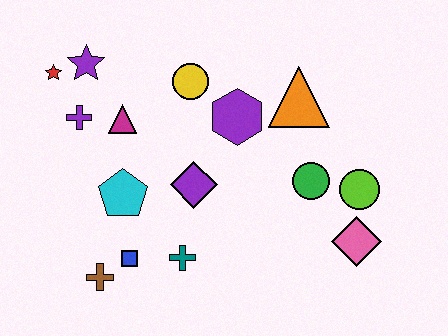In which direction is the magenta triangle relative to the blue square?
The magenta triangle is above the blue square.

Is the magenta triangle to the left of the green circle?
Yes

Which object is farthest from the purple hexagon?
The brown cross is farthest from the purple hexagon.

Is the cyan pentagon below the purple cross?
Yes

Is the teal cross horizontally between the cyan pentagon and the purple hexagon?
Yes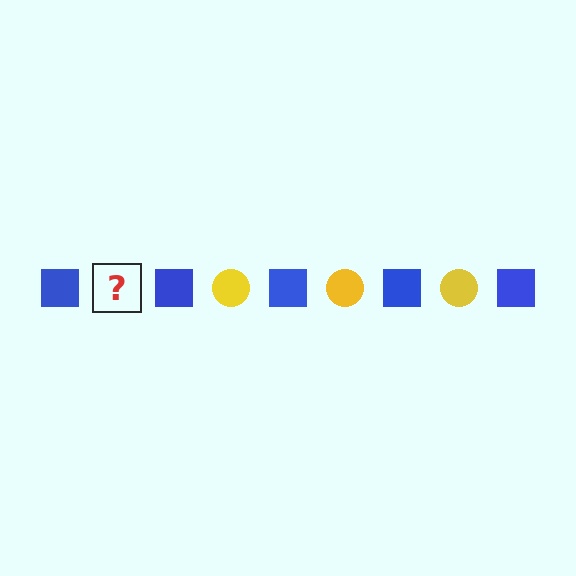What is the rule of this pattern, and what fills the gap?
The rule is that the pattern alternates between blue square and yellow circle. The gap should be filled with a yellow circle.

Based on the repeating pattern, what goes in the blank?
The blank should be a yellow circle.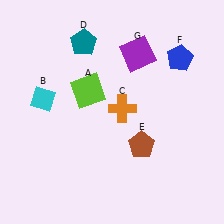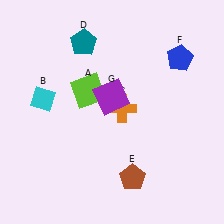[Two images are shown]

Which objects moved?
The objects that moved are: the brown pentagon (E), the purple square (G).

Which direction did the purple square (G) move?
The purple square (G) moved down.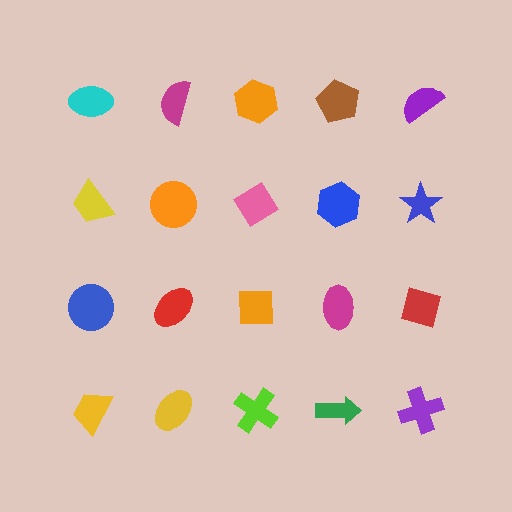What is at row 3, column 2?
A red ellipse.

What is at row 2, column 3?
A pink diamond.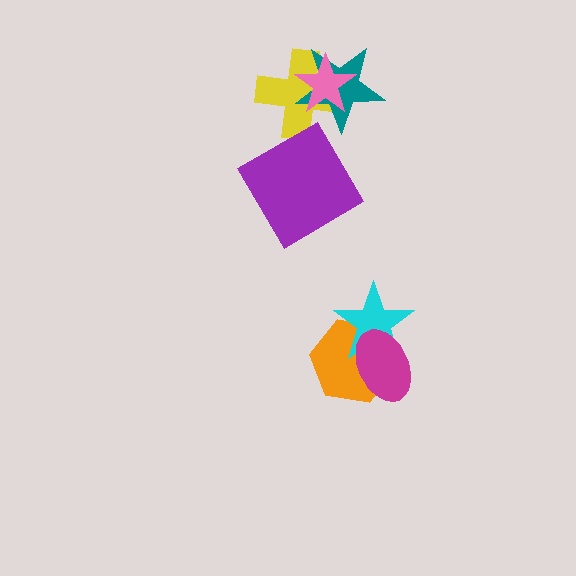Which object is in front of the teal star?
The pink star is in front of the teal star.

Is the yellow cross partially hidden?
Yes, it is partially covered by another shape.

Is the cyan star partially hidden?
Yes, it is partially covered by another shape.